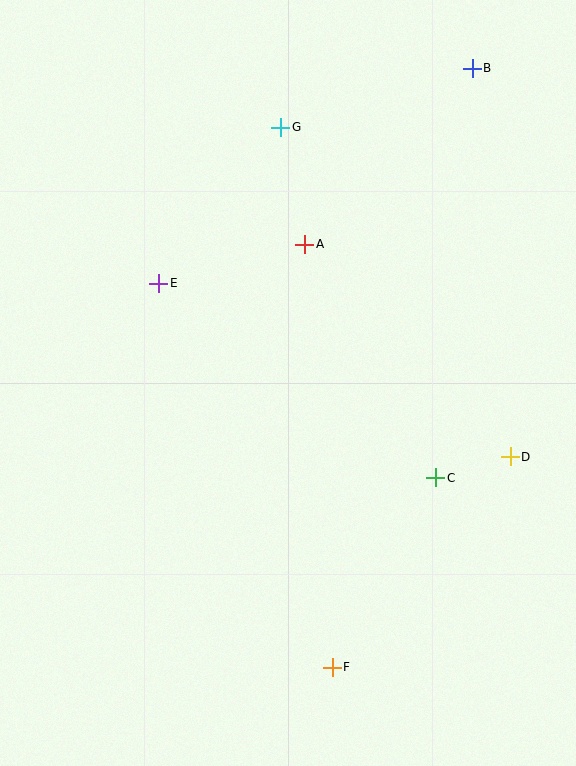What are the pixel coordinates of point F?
Point F is at (332, 667).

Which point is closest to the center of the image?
Point A at (305, 244) is closest to the center.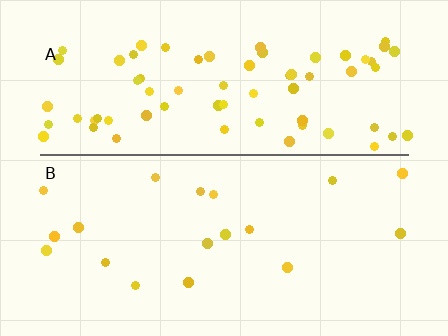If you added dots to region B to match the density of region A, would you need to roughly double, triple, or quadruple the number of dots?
Approximately quadruple.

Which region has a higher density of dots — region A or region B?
A (the top).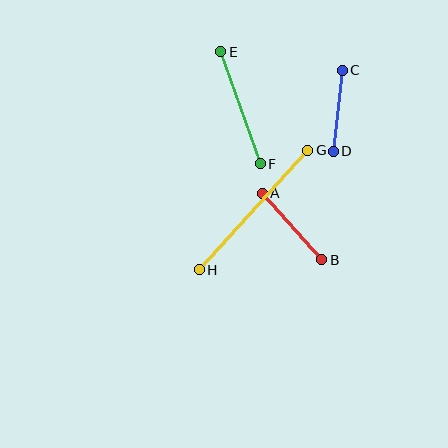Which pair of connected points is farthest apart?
Points G and H are farthest apart.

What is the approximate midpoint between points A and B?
The midpoint is at approximately (292, 226) pixels.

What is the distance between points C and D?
The distance is approximately 82 pixels.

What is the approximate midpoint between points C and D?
The midpoint is at approximately (338, 111) pixels.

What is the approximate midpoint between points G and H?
The midpoint is at approximately (253, 210) pixels.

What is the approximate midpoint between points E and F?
The midpoint is at approximately (241, 108) pixels.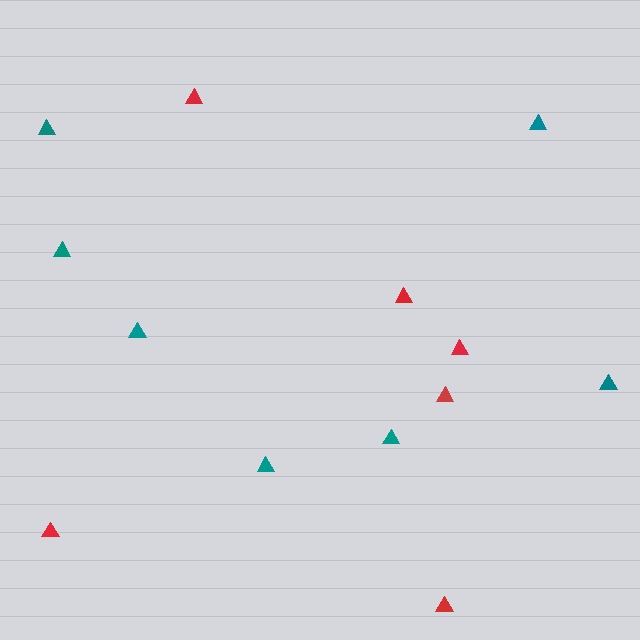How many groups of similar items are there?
There are 2 groups: one group of teal triangles (7) and one group of red triangles (6).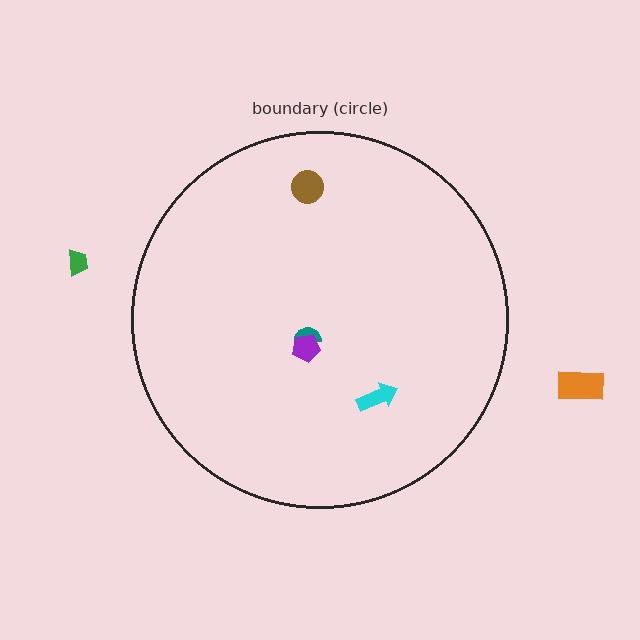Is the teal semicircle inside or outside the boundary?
Inside.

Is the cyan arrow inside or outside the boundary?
Inside.